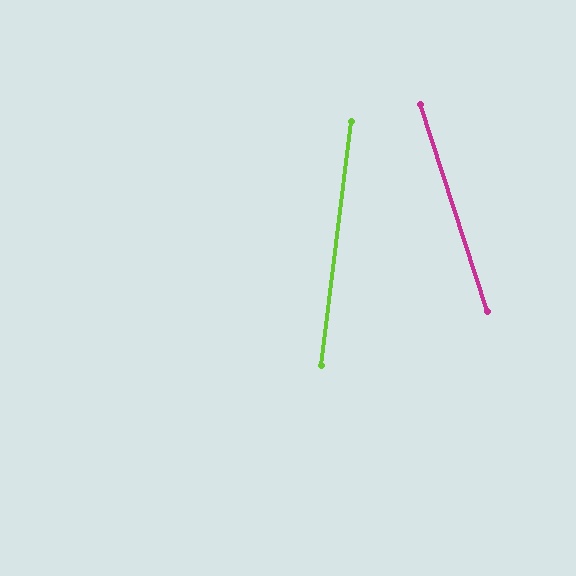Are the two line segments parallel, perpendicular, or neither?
Neither parallel nor perpendicular — they differ by about 25°.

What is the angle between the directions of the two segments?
Approximately 25 degrees.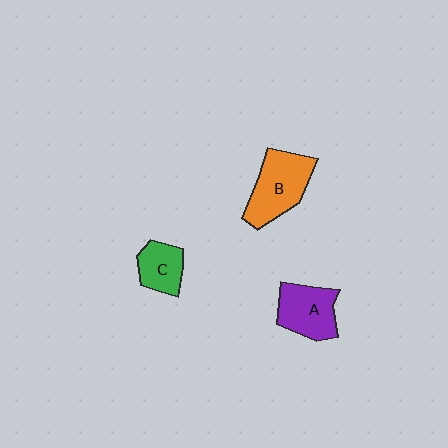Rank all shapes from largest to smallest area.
From largest to smallest: B (orange), A (purple), C (green).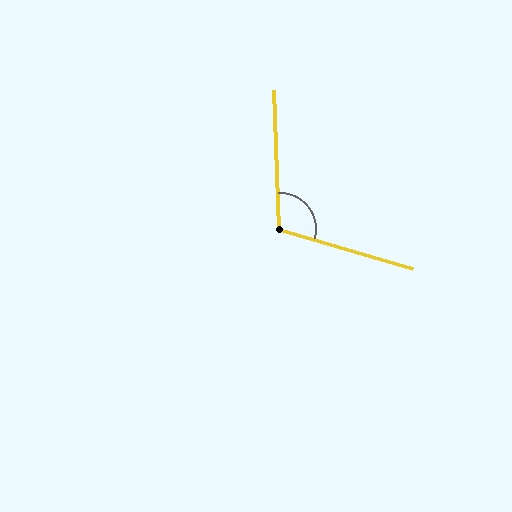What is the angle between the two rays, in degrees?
Approximately 109 degrees.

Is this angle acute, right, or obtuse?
It is obtuse.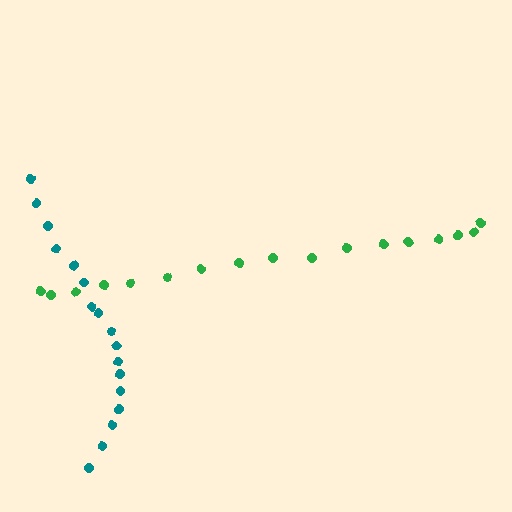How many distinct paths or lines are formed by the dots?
There are 2 distinct paths.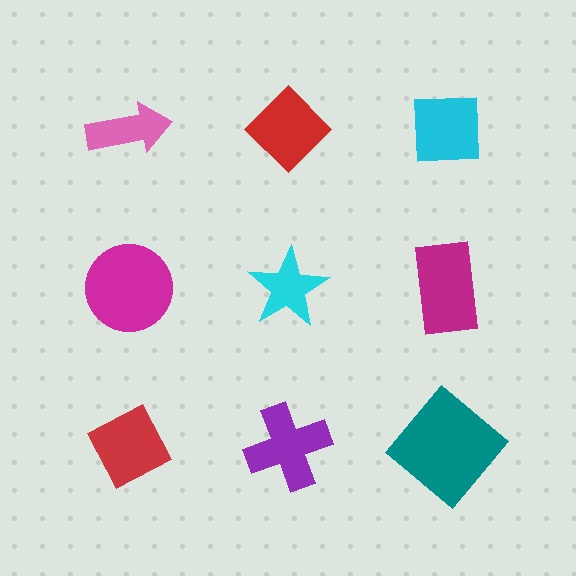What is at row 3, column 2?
A purple cross.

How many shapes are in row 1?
3 shapes.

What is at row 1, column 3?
A cyan square.